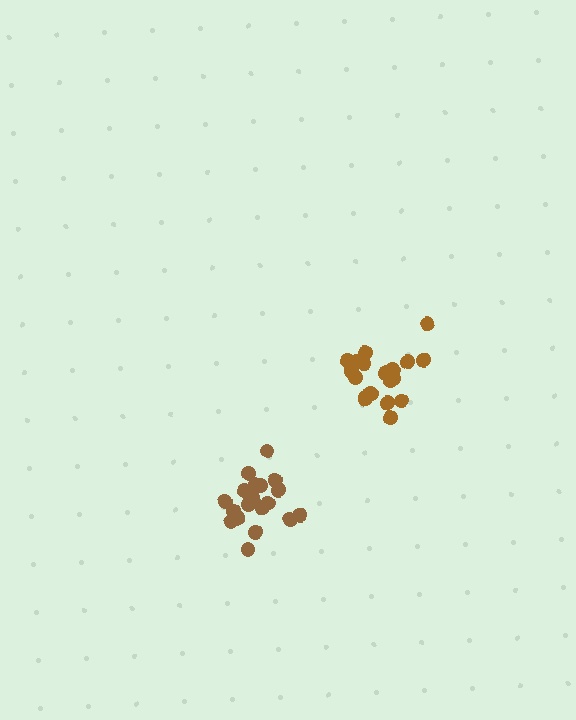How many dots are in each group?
Group 1: 20 dots, Group 2: 19 dots (39 total).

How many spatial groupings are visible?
There are 2 spatial groupings.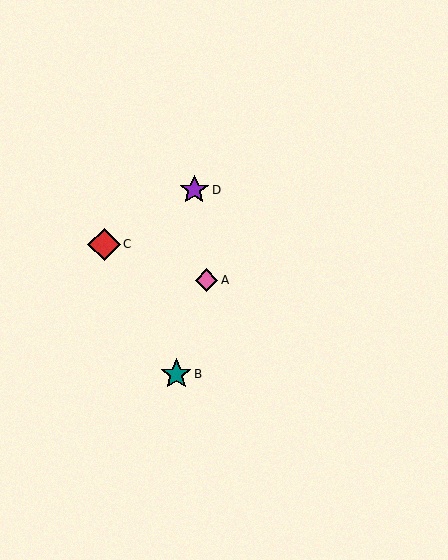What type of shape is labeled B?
Shape B is a teal star.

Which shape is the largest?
The red diamond (labeled C) is the largest.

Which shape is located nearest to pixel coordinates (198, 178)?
The purple star (labeled D) at (194, 190) is nearest to that location.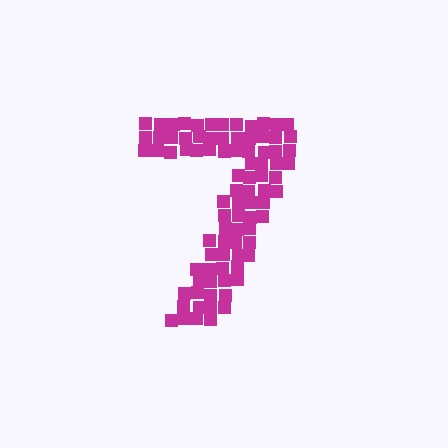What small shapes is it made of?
It is made of small squares.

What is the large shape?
The large shape is the digit 7.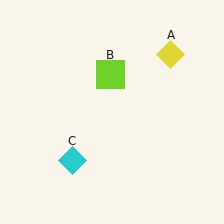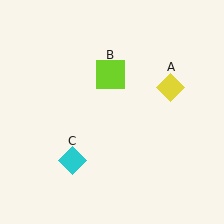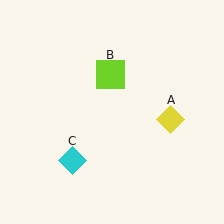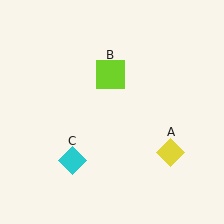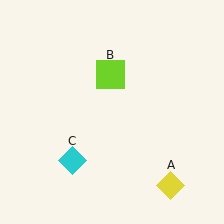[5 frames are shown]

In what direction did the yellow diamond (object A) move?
The yellow diamond (object A) moved down.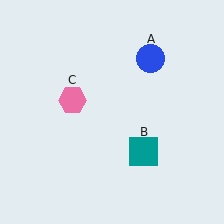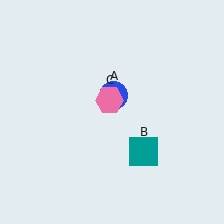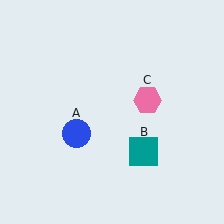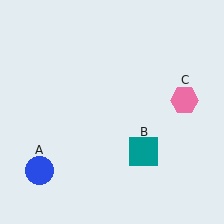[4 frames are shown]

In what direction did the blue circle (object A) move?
The blue circle (object A) moved down and to the left.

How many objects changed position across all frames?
2 objects changed position: blue circle (object A), pink hexagon (object C).